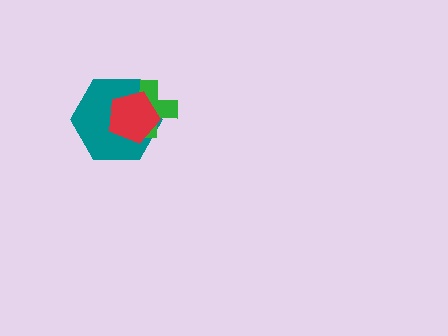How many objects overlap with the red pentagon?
2 objects overlap with the red pentagon.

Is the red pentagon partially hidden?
No, no other shape covers it.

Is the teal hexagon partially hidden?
Yes, it is partially covered by another shape.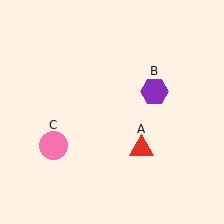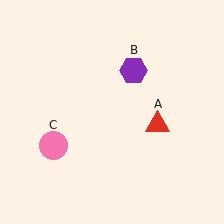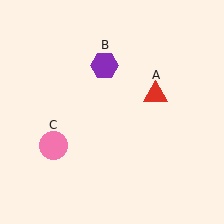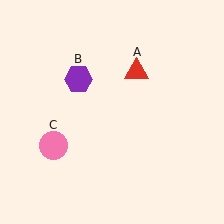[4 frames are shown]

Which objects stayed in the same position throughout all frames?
Pink circle (object C) remained stationary.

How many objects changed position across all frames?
2 objects changed position: red triangle (object A), purple hexagon (object B).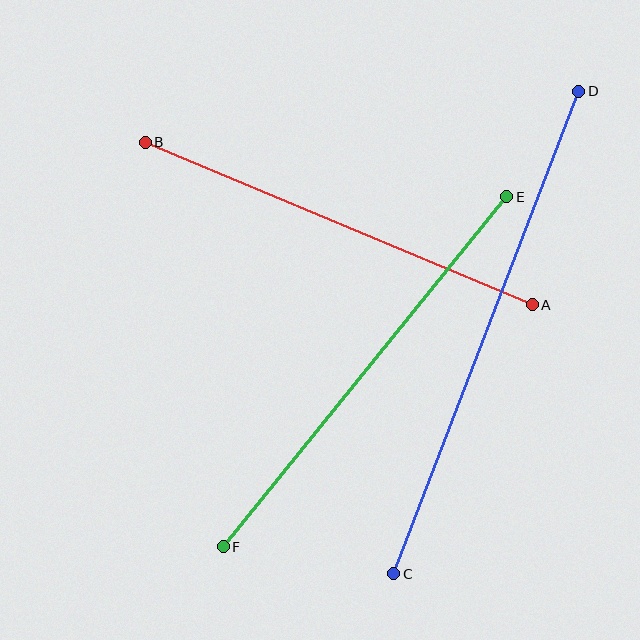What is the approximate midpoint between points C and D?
The midpoint is at approximately (486, 332) pixels.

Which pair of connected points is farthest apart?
Points C and D are farthest apart.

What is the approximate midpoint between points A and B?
The midpoint is at approximately (339, 224) pixels.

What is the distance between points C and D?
The distance is approximately 517 pixels.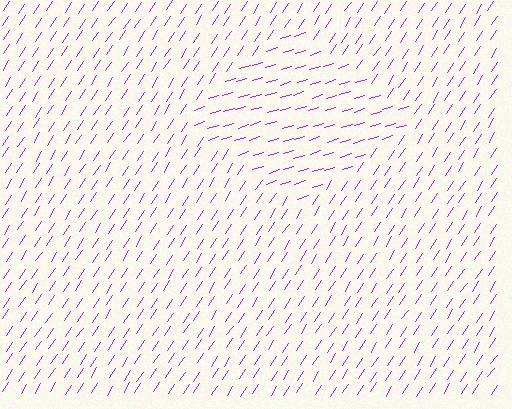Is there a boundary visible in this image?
Yes, there is a texture boundary formed by a change in line orientation.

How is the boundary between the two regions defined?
The boundary is defined purely by a change in line orientation (approximately 39 degrees difference). All lines are the same color and thickness.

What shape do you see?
I see a diamond.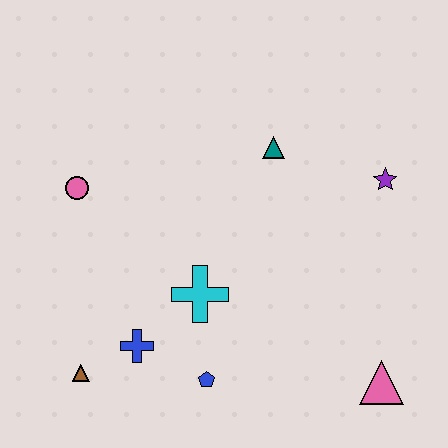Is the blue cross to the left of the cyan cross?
Yes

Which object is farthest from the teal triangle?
The brown triangle is farthest from the teal triangle.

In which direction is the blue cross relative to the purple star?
The blue cross is to the left of the purple star.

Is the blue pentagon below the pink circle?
Yes